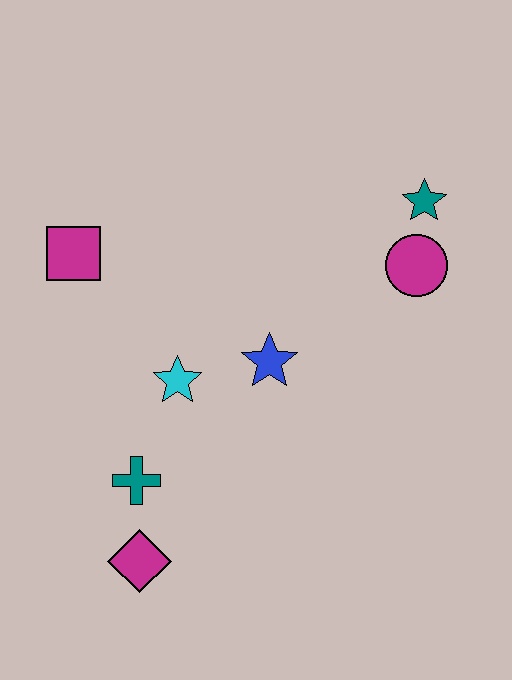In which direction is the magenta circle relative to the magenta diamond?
The magenta circle is above the magenta diamond.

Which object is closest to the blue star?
The cyan star is closest to the blue star.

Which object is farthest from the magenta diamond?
The teal star is farthest from the magenta diamond.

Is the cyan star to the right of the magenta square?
Yes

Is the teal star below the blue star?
No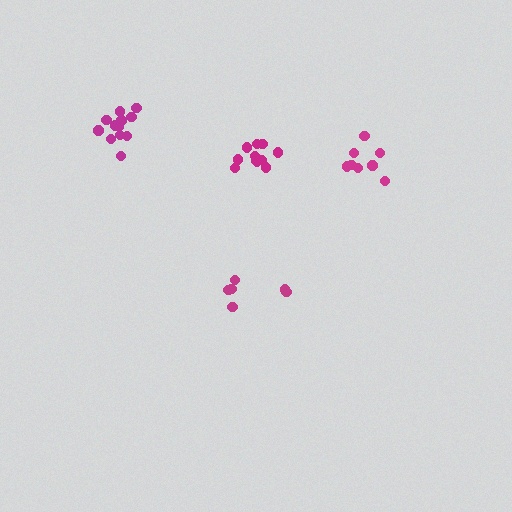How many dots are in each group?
Group 1: 12 dots, Group 2: 6 dots, Group 3: 8 dots, Group 4: 11 dots (37 total).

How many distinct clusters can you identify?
There are 4 distinct clusters.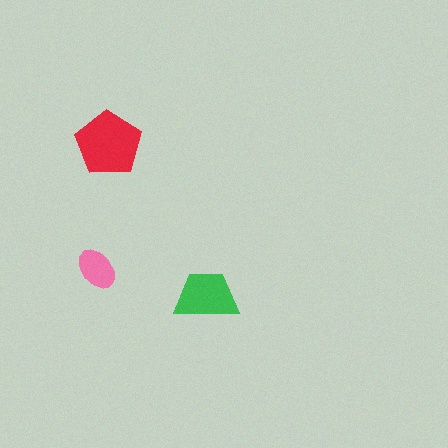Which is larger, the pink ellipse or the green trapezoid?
The green trapezoid.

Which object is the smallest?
The pink ellipse.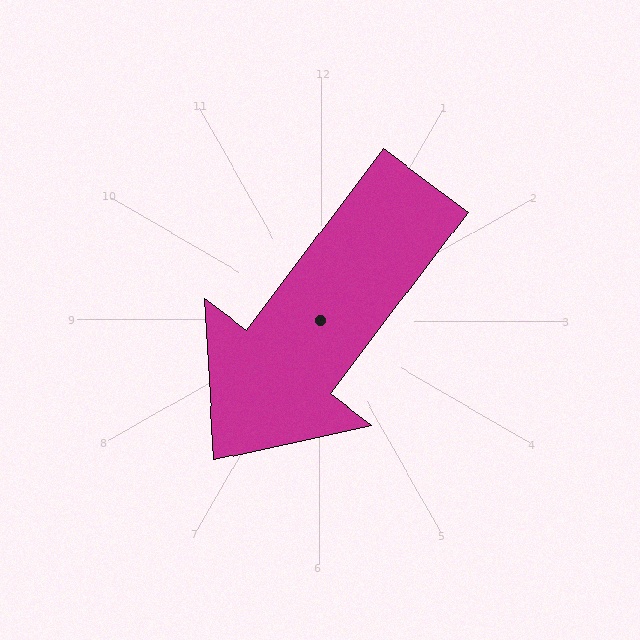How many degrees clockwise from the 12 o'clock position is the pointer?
Approximately 217 degrees.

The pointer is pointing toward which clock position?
Roughly 7 o'clock.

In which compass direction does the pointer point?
Southwest.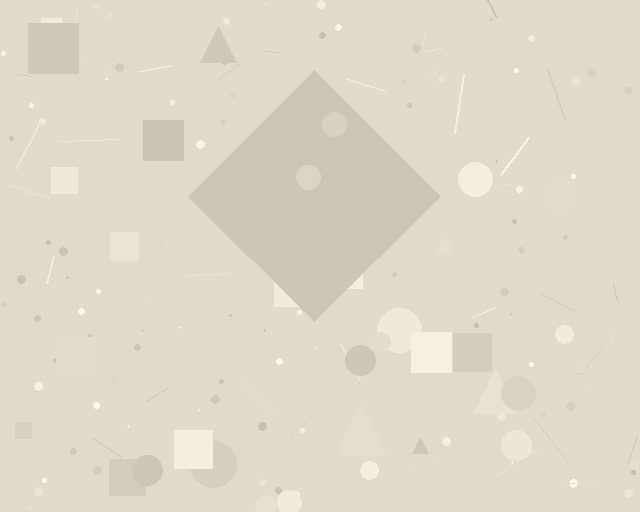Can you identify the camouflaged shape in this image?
The camouflaged shape is a diamond.